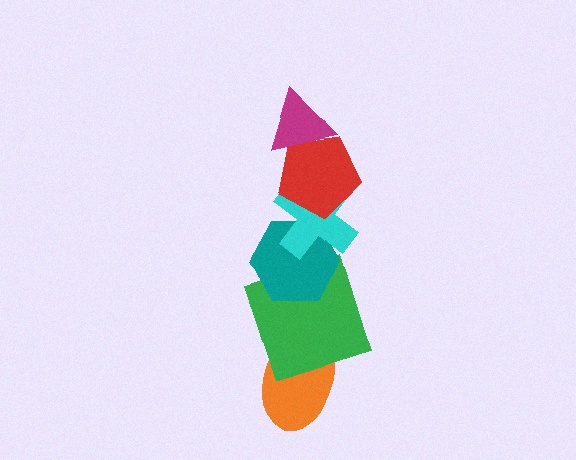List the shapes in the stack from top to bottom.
From top to bottom: the magenta triangle, the red pentagon, the cyan cross, the teal hexagon, the green square, the orange ellipse.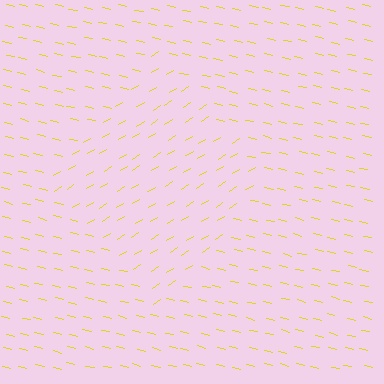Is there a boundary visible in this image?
Yes, there is a texture boundary formed by a change in line orientation.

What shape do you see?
I see a diamond.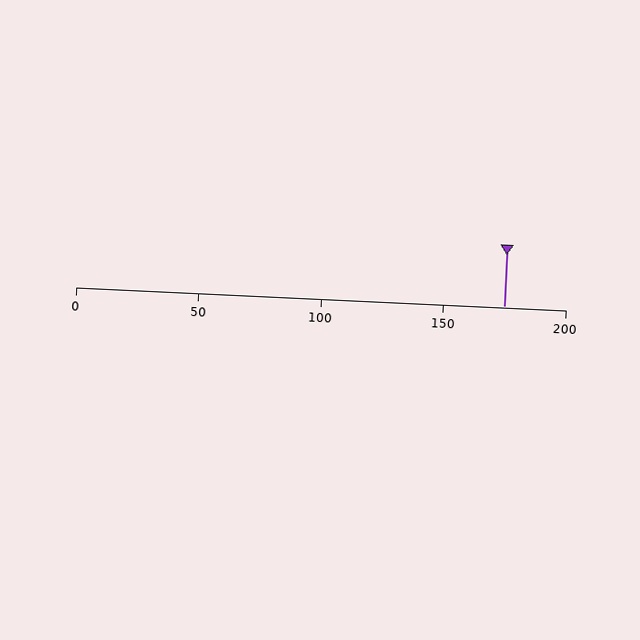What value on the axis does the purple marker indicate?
The marker indicates approximately 175.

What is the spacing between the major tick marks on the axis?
The major ticks are spaced 50 apart.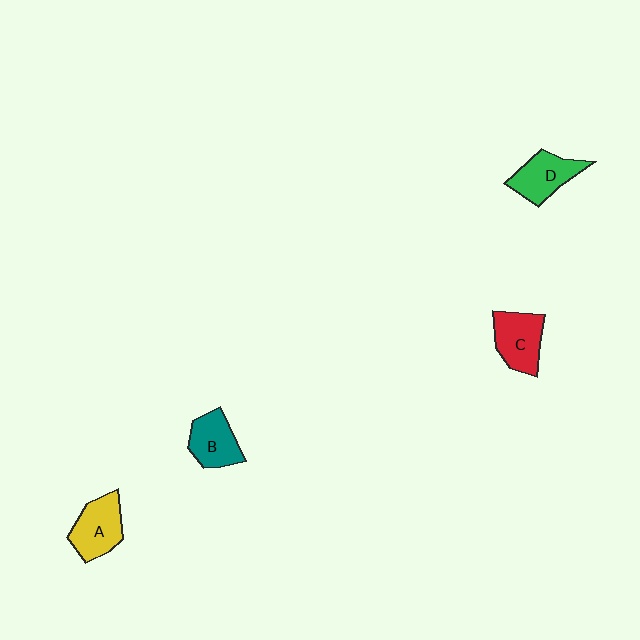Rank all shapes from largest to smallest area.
From largest to smallest: A (yellow), C (red), D (green), B (teal).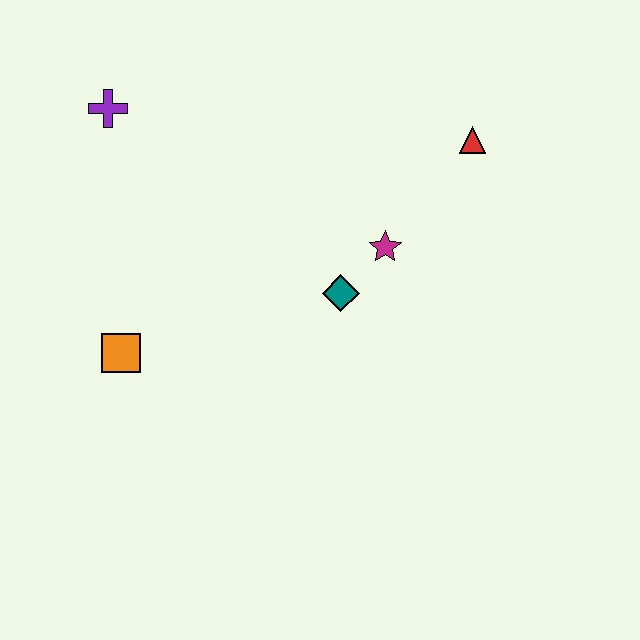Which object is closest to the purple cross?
The orange square is closest to the purple cross.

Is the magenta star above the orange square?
Yes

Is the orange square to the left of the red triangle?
Yes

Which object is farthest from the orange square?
The red triangle is farthest from the orange square.